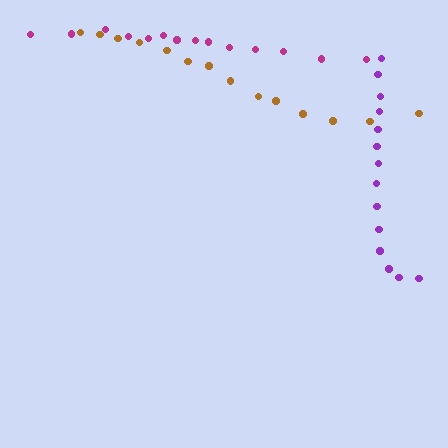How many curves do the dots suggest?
There are 3 distinct paths.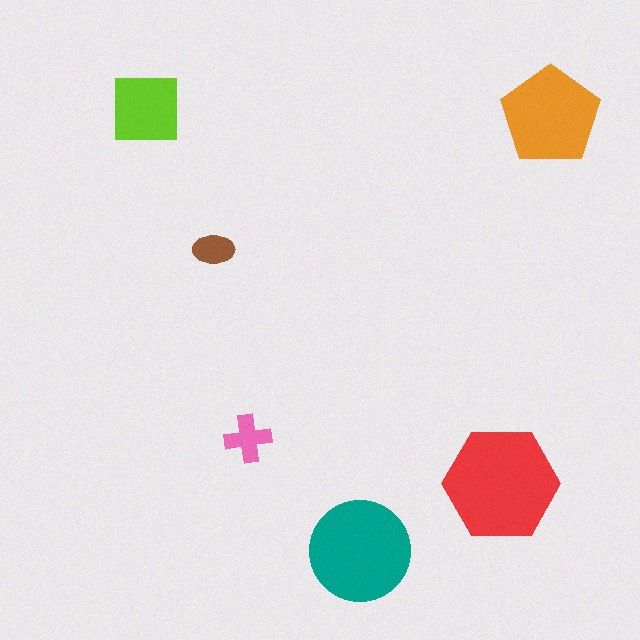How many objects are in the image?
There are 6 objects in the image.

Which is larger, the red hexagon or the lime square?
The red hexagon.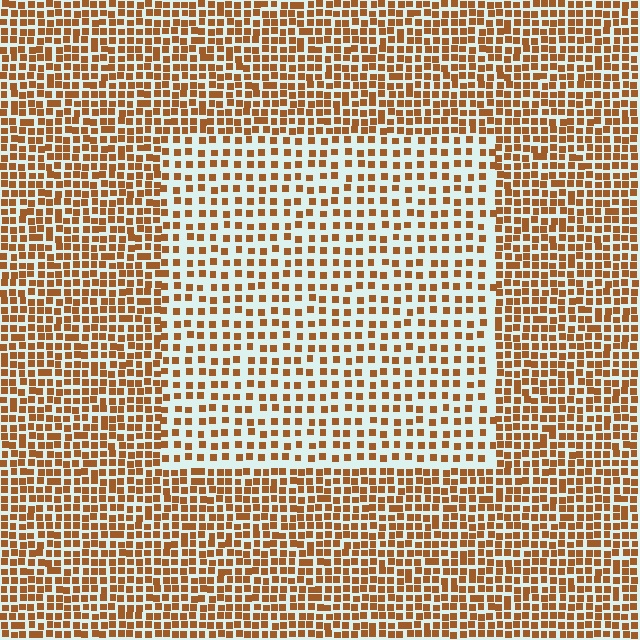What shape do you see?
I see a rectangle.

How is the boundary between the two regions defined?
The boundary is defined by a change in element density (approximately 1.8x ratio). All elements are the same color, size, and shape.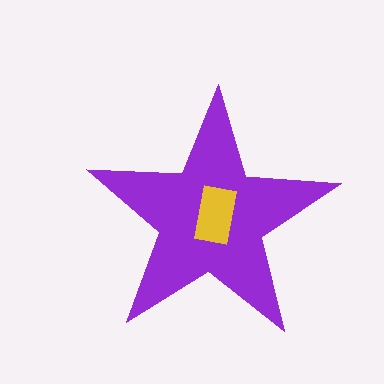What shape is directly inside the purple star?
The yellow rectangle.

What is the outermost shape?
The purple star.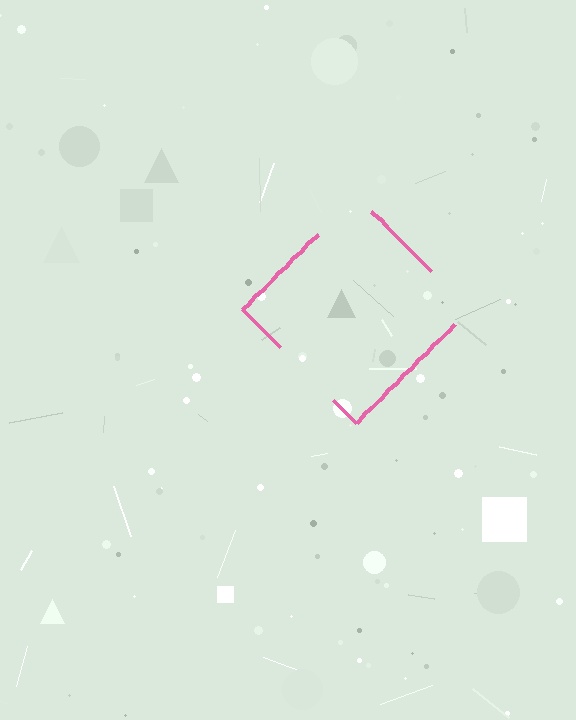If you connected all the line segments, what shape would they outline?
They would outline a diamond.